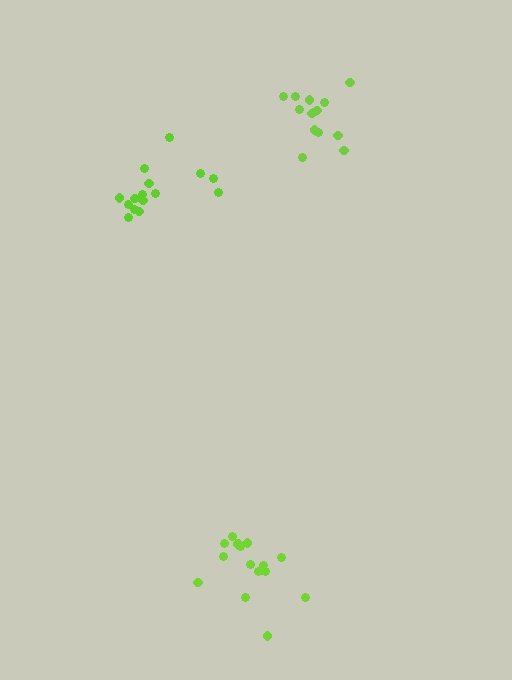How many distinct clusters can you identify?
There are 3 distinct clusters.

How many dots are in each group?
Group 1: 14 dots, Group 2: 15 dots, Group 3: 15 dots (44 total).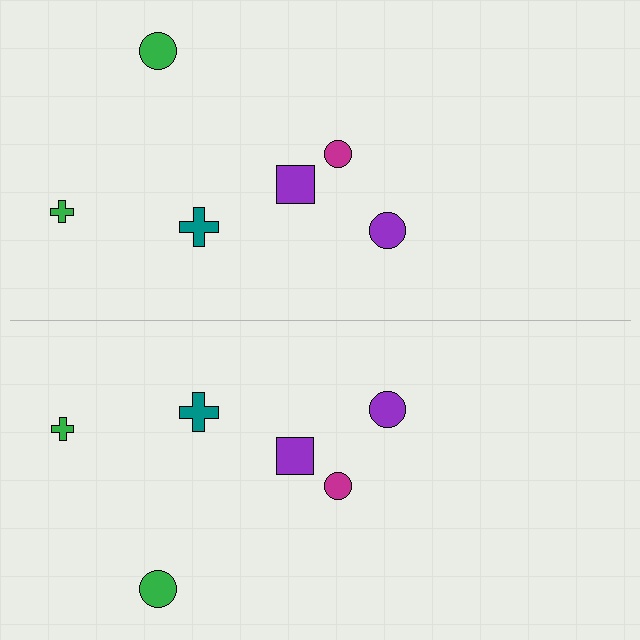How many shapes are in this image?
There are 12 shapes in this image.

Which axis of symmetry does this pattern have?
The pattern has a horizontal axis of symmetry running through the center of the image.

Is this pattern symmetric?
Yes, this pattern has bilateral (reflection) symmetry.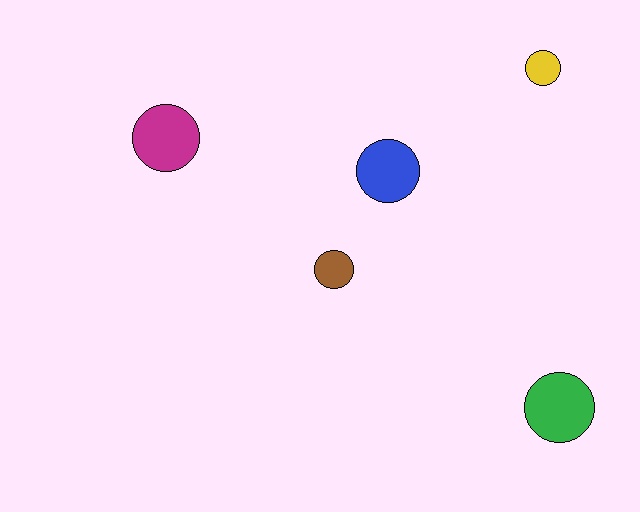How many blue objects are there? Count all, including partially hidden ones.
There is 1 blue object.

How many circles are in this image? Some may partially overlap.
There are 5 circles.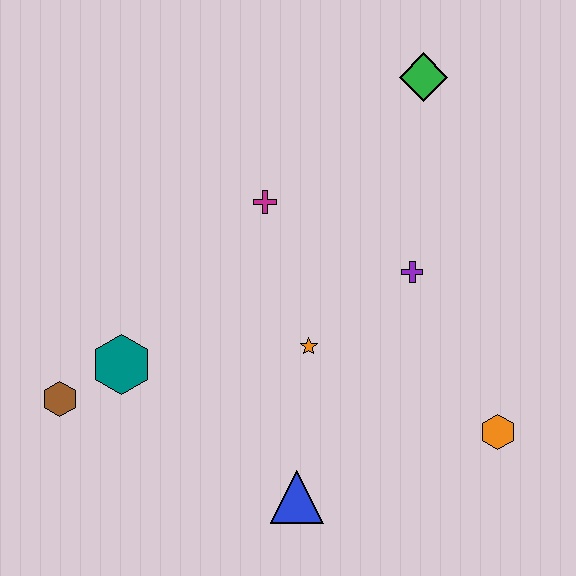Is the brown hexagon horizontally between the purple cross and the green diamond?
No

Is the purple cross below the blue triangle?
No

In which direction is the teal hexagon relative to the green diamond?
The teal hexagon is to the left of the green diamond.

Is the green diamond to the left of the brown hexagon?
No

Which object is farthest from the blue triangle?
The green diamond is farthest from the blue triangle.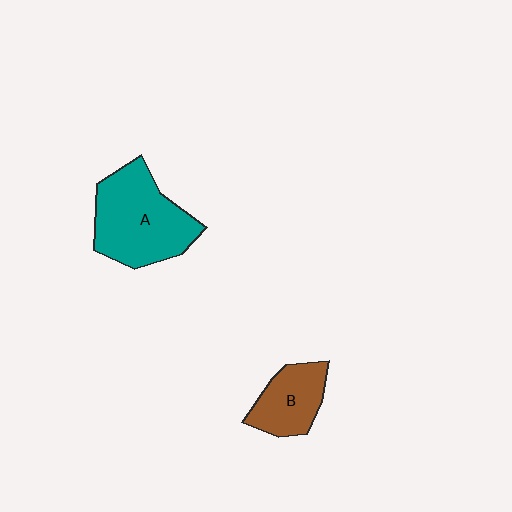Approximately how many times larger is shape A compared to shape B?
Approximately 1.8 times.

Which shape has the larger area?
Shape A (teal).